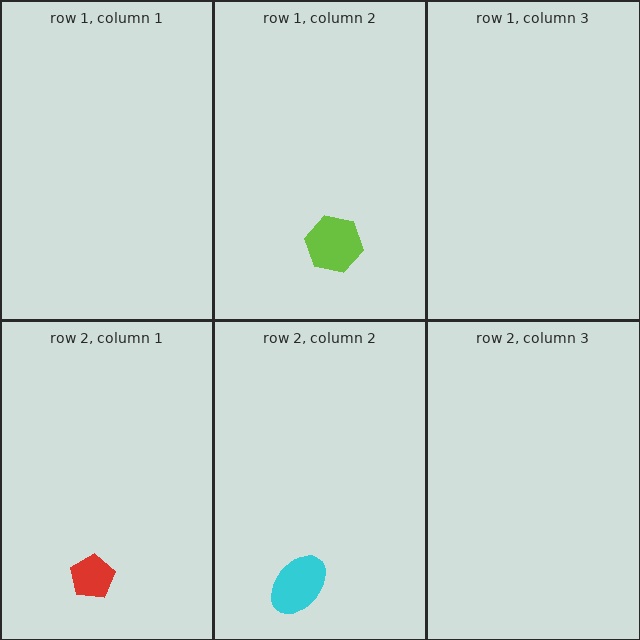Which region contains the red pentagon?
The row 2, column 1 region.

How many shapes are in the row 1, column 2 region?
1.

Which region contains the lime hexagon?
The row 1, column 2 region.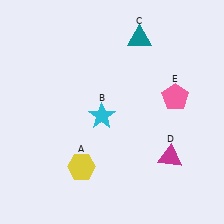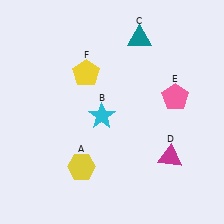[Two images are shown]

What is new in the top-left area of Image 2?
A yellow pentagon (F) was added in the top-left area of Image 2.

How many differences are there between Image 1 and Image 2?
There is 1 difference between the two images.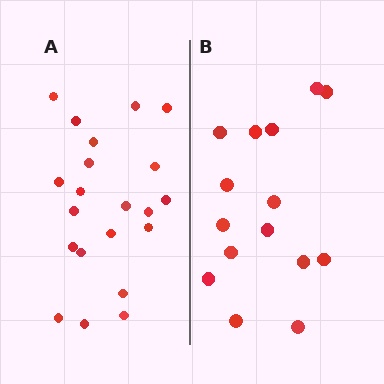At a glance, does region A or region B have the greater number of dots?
Region A (the left region) has more dots.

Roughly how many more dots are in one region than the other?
Region A has about 6 more dots than region B.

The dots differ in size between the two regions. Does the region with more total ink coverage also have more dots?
No. Region B has more total ink coverage because its dots are larger, but region A actually contains more individual dots. Total area can be misleading — the number of items is what matters here.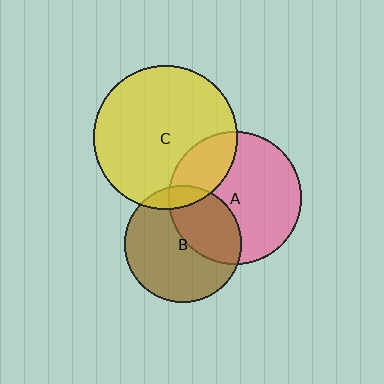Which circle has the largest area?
Circle C (yellow).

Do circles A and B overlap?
Yes.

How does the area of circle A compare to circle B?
Approximately 1.3 times.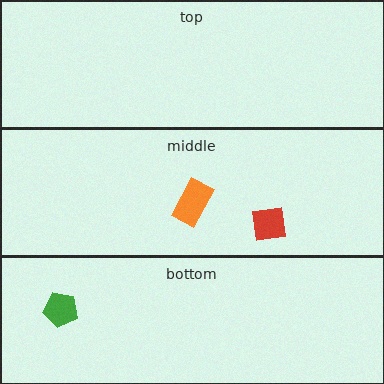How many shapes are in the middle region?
2.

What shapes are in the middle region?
The red square, the orange rectangle.